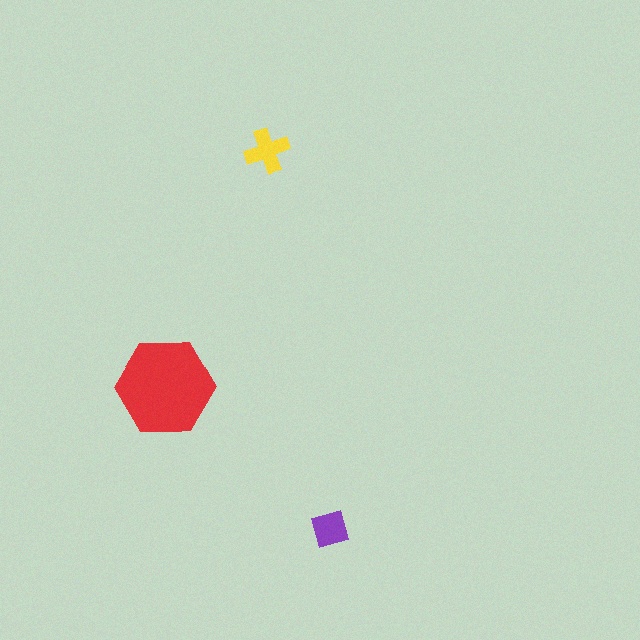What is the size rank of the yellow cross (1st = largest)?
2nd.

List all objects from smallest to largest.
The purple diamond, the yellow cross, the red hexagon.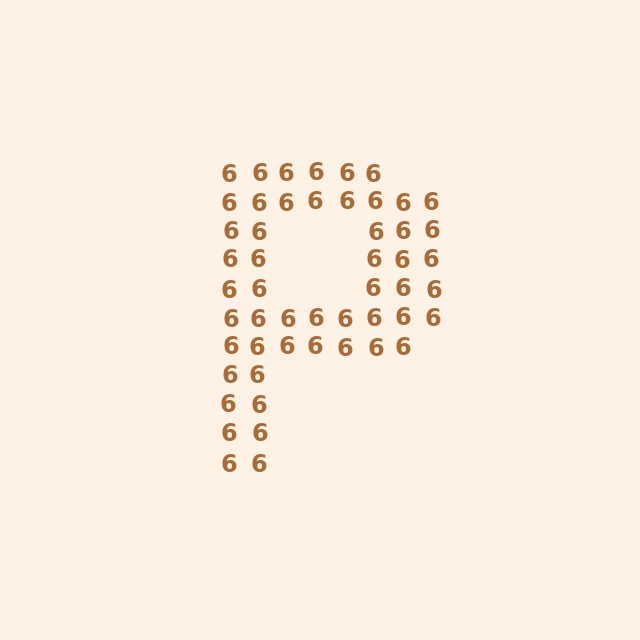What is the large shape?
The large shape is the letter P.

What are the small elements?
The small elements are digit 6's.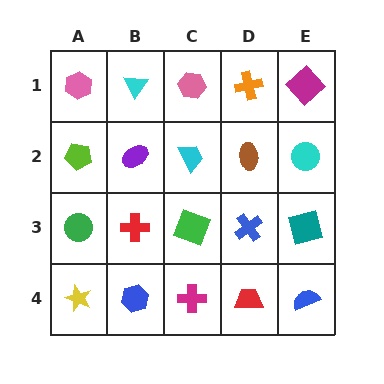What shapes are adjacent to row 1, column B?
A purple ellipse (row 2, column B), a pink hexagon (row 1, column A), a pink hexagon (row 1, column C).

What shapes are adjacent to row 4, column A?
A green circle (row 3, column A), a blue hexagon (row 4, column B).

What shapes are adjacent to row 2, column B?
A cyan triangle (row 1, column B), a red cross (row 3, column B), a lime pentagon (row 2, column A), a cyan trapezoid (row 2, column C).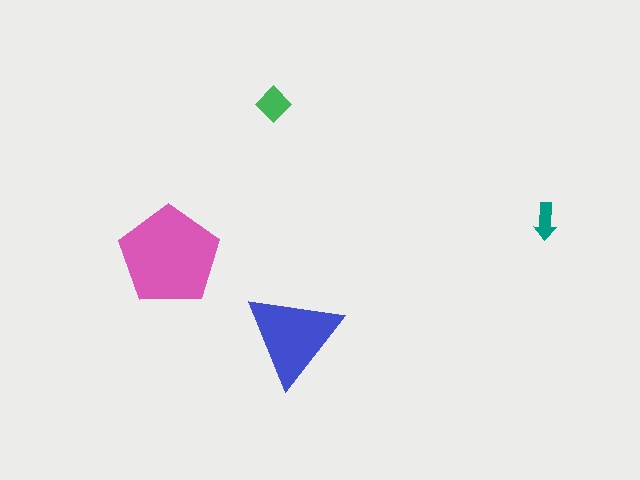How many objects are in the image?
There are 4 objects in the image.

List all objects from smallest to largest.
The teal arrow, the green diamond, the blue triangle, the pink pentagon.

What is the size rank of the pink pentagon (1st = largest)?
1st.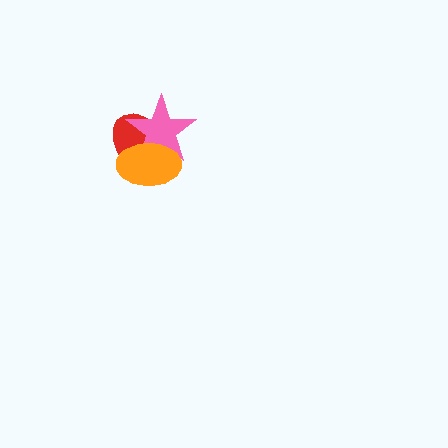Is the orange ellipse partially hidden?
No, no other shape covers it.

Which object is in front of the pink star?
The orange ellipse is in front of the pink star.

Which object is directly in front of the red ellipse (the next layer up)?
The pink star is directly in front of the red ellipse.